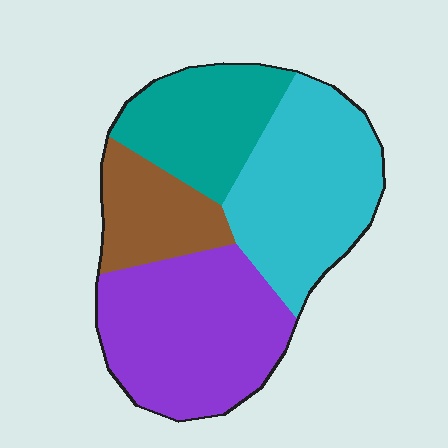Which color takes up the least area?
Brown, at roughly 15%.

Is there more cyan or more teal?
Cyan.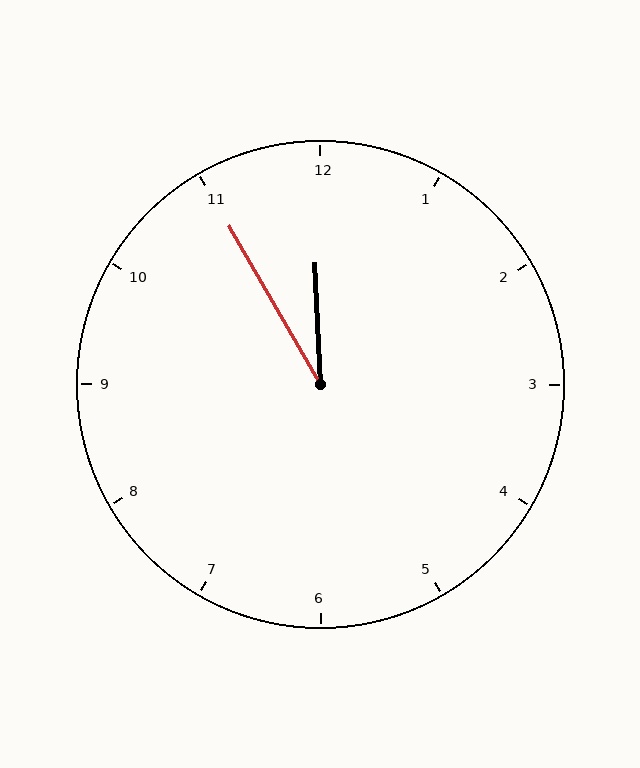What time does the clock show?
11:55.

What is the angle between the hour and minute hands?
Approximately 28 degrees.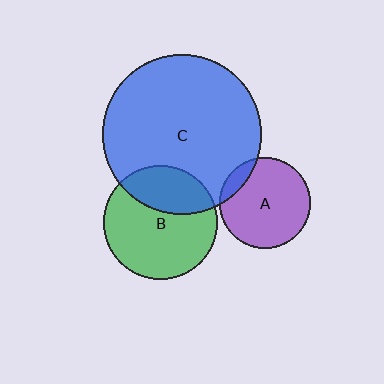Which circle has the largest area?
Circle C (blue).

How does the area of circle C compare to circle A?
Approximately 3.1 times.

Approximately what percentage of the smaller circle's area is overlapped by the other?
Approximately 10%.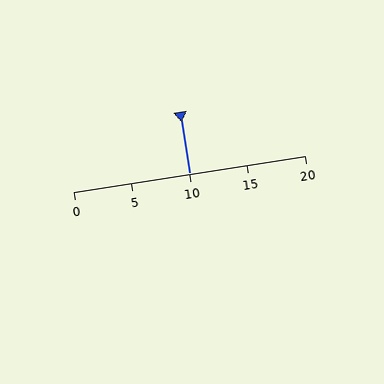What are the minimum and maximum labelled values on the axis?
The axis runs from 0 to 20.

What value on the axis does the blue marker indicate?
The marker indicates approximately 10.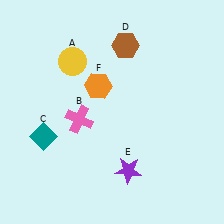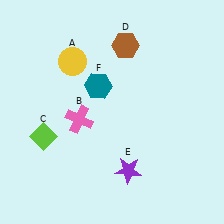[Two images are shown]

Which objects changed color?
C changed from teal to lime. F changed from orange to teal.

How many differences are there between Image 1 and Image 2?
There are 2 differences between the two images.